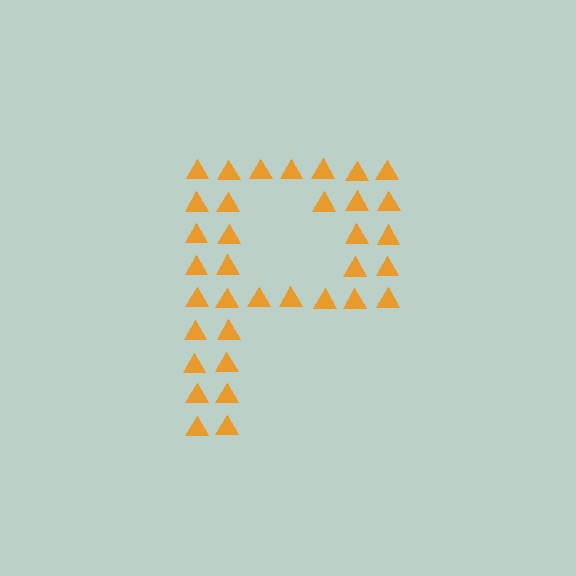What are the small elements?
The small elements are triangles.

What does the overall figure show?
The overall figure shows the letter P.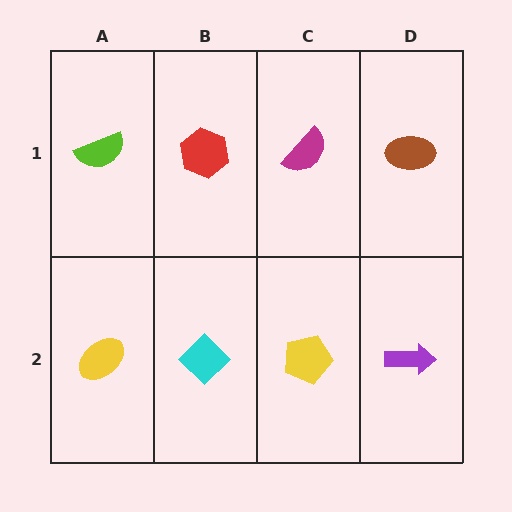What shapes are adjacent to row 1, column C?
A yellow pentagon (row 2, column C), a red hexagon (row 1, column B), a brown ellipse (row 1, column D).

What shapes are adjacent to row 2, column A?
A lime semicircle (row 1, column A), a cyan diamond (row 2, column B).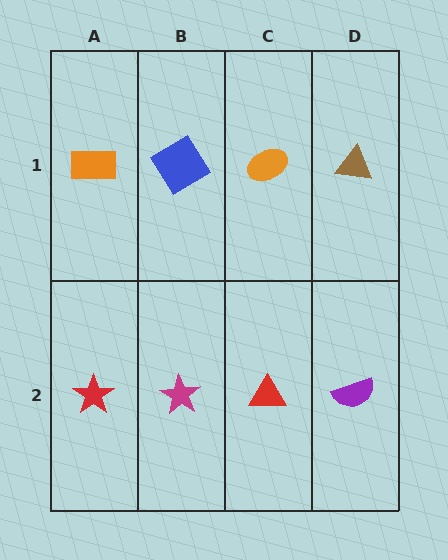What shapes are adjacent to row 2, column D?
A brown triangle (row 1, column D), a red triangle (row 2, column C).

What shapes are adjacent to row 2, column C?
An orange ellipse (row 1, column C), a magenta star (row 2, column B), a purple semicircle (row 2, column D).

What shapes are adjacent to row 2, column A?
An orange rectangle (row 1, column A), a magenta star (row 2, column B).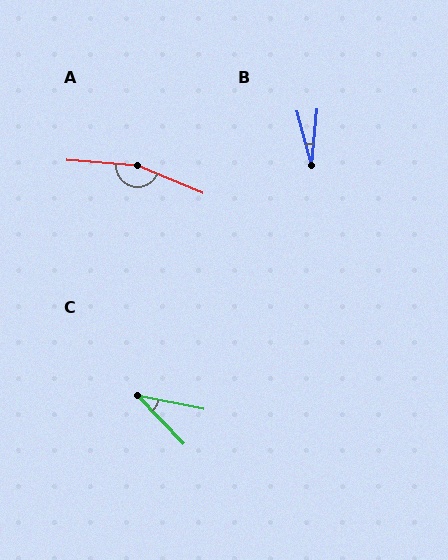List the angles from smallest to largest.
B (21°), C (34°), A (162°).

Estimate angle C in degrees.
Approximately 34 degrees.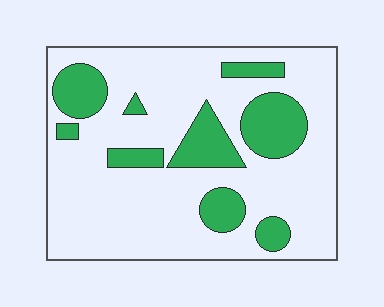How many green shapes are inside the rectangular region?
9.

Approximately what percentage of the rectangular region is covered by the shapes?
Approximately 25%.